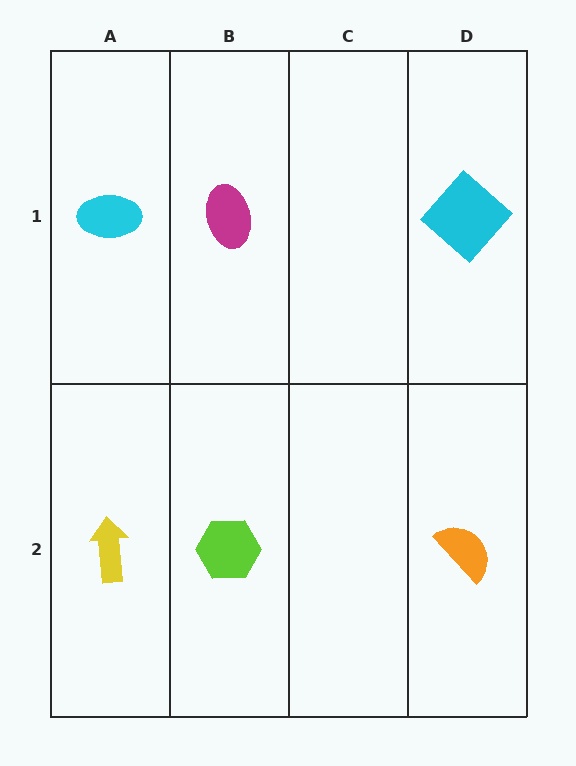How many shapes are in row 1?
3 shapes.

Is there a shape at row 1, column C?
No, that cell is empty.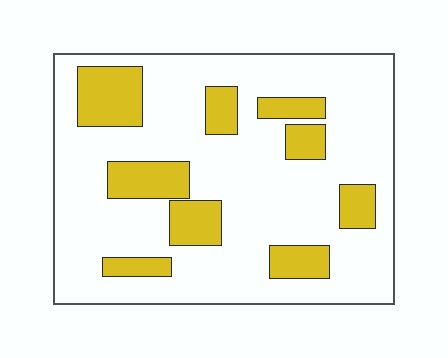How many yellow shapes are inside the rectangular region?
9.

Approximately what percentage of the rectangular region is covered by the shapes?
Approximately 20%.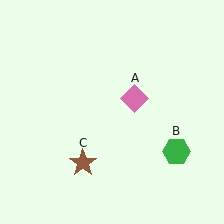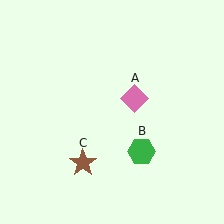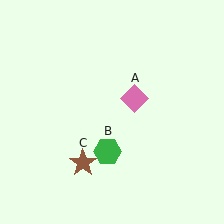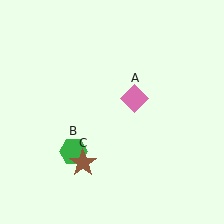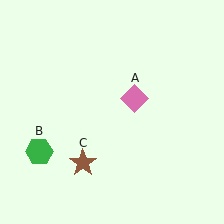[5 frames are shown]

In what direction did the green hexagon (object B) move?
The green hexagon (object B) moved left.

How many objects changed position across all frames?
1 object changed position: green hexagon (object B).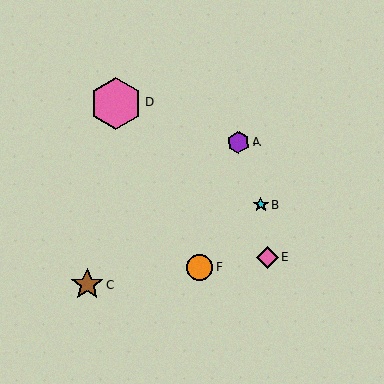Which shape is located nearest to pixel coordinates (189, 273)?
The orange circle (labeled F) at (200, 267) is nearest to that location.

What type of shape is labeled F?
Shape F is an orange circle.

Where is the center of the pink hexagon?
The center of the pink hexagon is at (116, 103).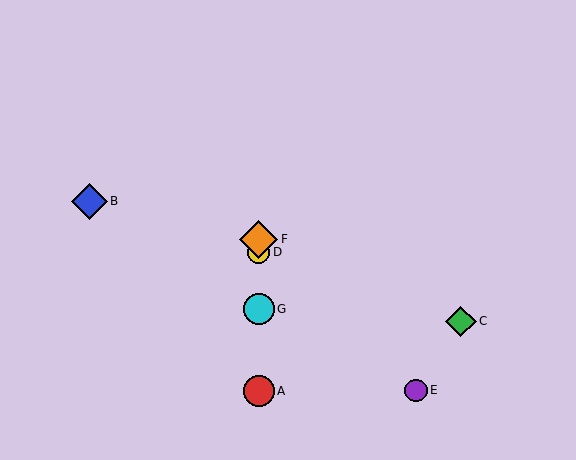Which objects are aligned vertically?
Objects A, D, F, G are aligned vertically.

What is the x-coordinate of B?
Object B is at x≈89.